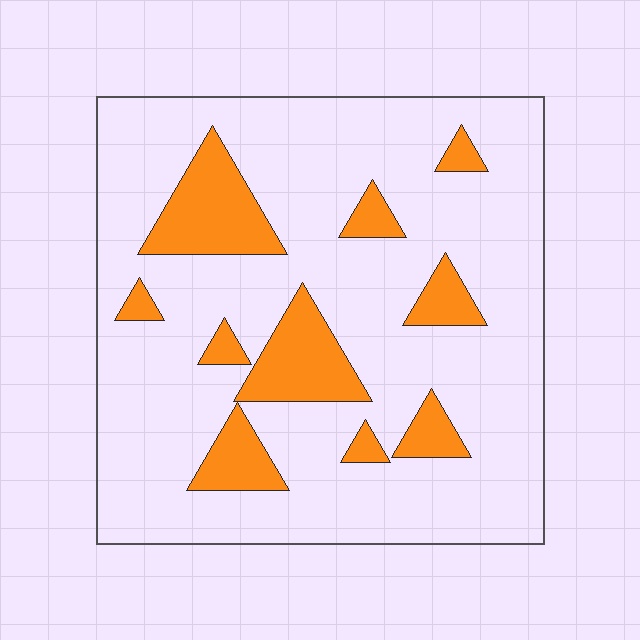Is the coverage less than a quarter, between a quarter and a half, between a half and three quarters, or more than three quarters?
Less than a quarter.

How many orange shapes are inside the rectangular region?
10.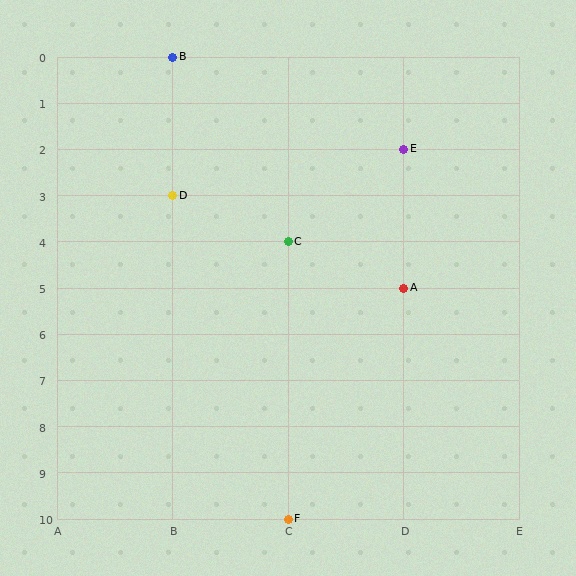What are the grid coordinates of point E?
Point E is at grid coordinates (D, 2).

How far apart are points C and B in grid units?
Points C and B are 1 column and 4 rows apart (about 4.1 grid units diagonally).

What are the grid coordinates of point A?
Point A is at grid coordinates (D, 5).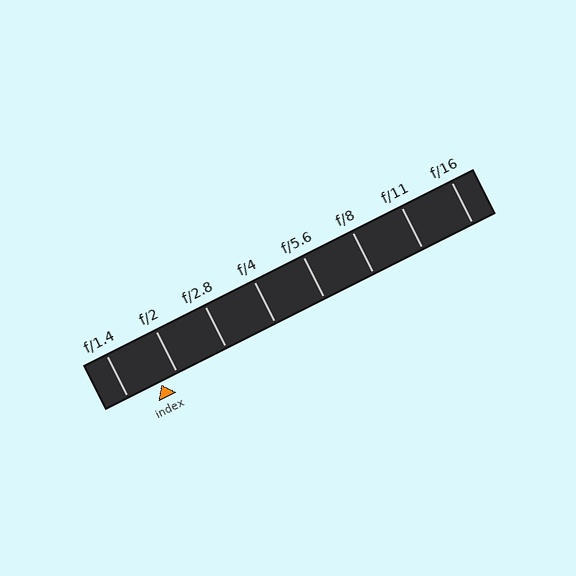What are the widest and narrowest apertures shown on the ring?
The widest aperture shown is f/1.4 and the narrowest is f/16.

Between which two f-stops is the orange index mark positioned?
The index mark is between f/1.4 and f/2.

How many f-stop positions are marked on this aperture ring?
There are 8 f-stop positions marked.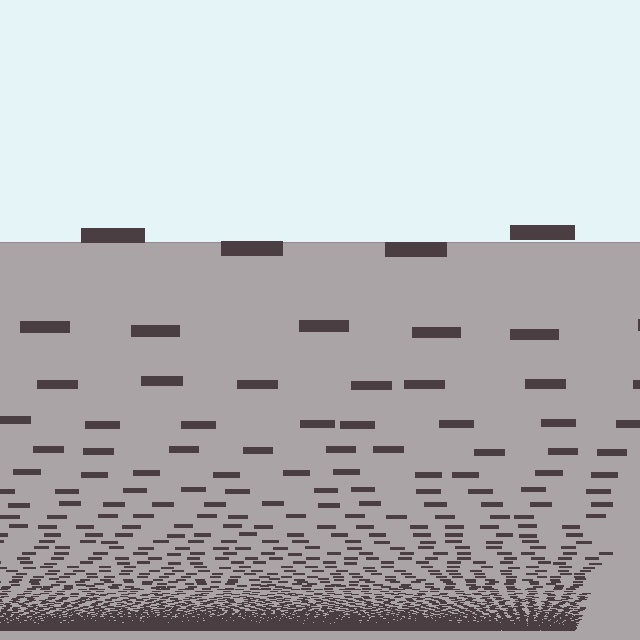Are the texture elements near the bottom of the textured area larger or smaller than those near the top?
Smaller. The gradient is inverted — elements near the bottom are smaller and denser.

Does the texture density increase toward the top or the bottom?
Density increases toward the bottom.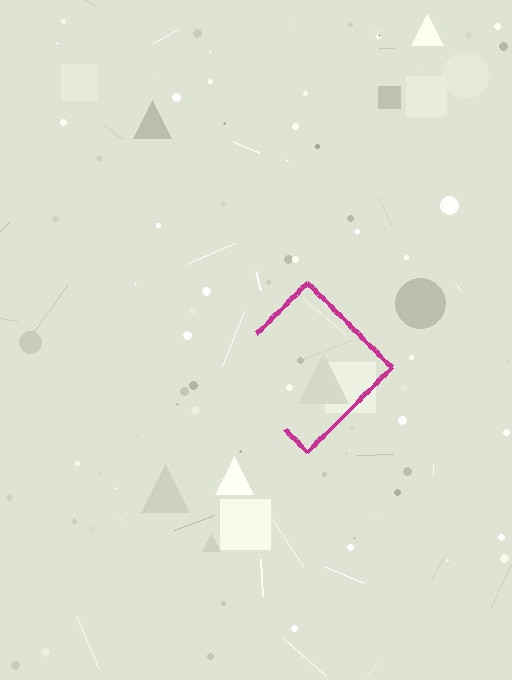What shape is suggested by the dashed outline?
The dashed outline suggests a diamond.